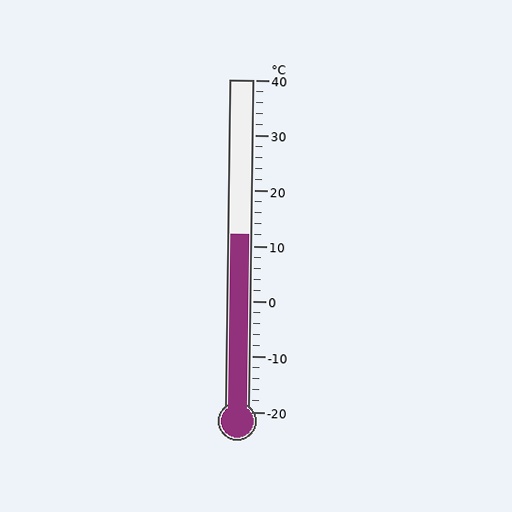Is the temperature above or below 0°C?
The temperature is above 0°C.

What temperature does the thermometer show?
The thermometer shows approximately 12°C.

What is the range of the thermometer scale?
The thermometer scale ranges from -20°C to 40°C.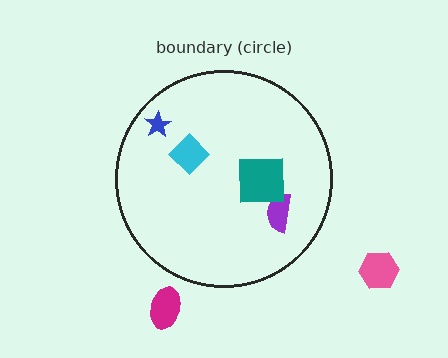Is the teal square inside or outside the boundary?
Inside.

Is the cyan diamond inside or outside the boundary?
Inside.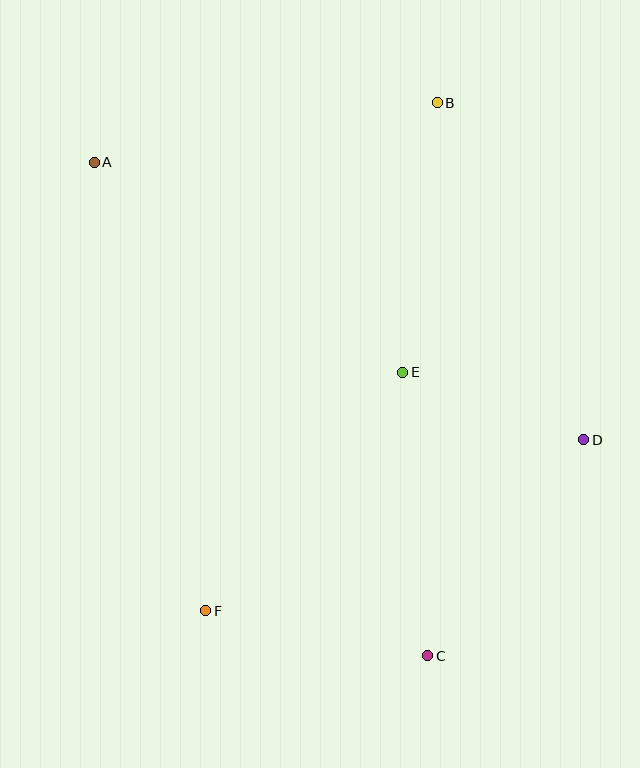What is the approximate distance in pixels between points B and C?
The distance between B and C is approximately 554 pixels.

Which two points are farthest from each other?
Points A and C are farthest from each other.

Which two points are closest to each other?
Points D and E are closest to each other.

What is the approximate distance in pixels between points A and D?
The distance between A and D is approximately 562 pixels.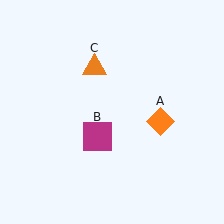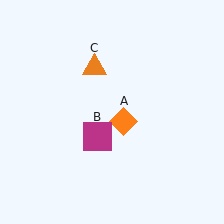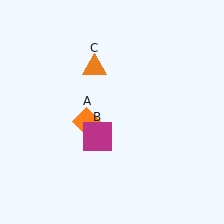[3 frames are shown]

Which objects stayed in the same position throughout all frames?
Magenta square (object B) and orange triangle (object C) remained stationary.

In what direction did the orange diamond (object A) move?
The orange diamond (object A) moved left.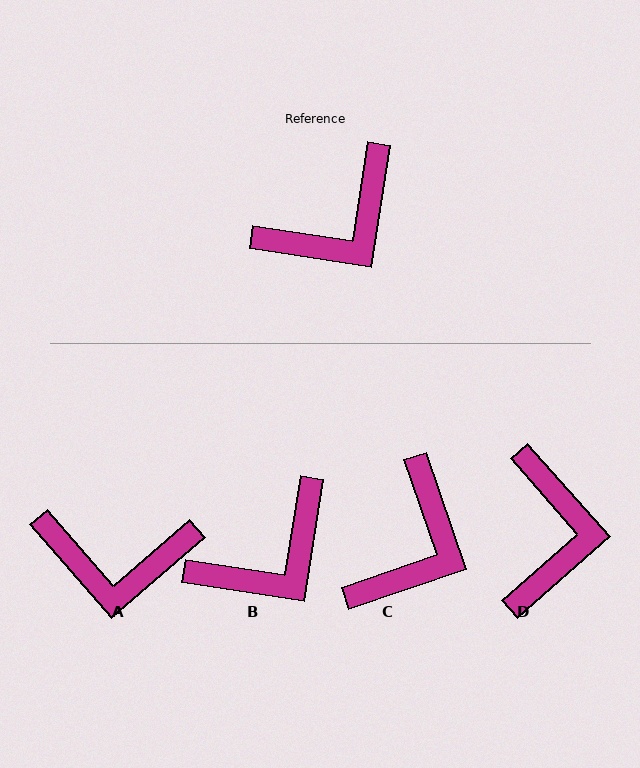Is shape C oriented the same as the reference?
No, it is off by about 28 degrees.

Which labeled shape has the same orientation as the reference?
B.